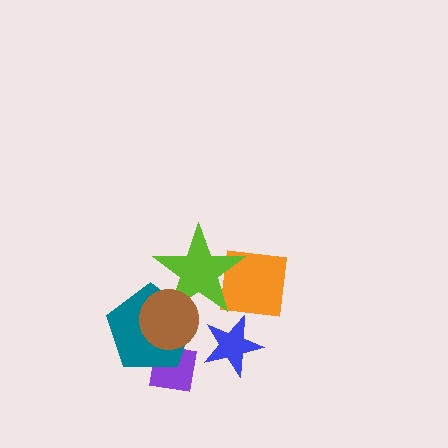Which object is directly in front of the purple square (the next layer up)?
The teal pentagon is directly in front of the purple square.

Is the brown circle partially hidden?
No, no other shape covers it.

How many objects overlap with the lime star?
3 objects overlap with the lime star.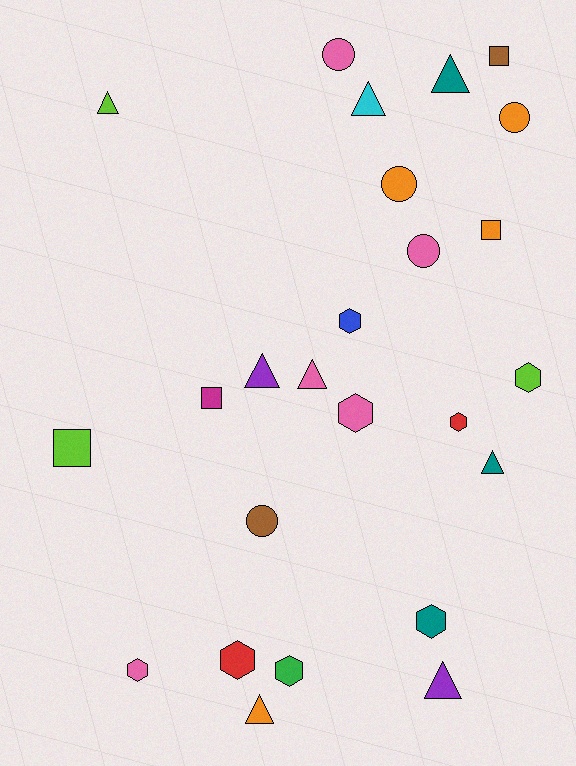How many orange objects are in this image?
There are 4 orange objects.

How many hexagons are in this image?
There are 8 hexagons.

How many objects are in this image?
There are 25 objects.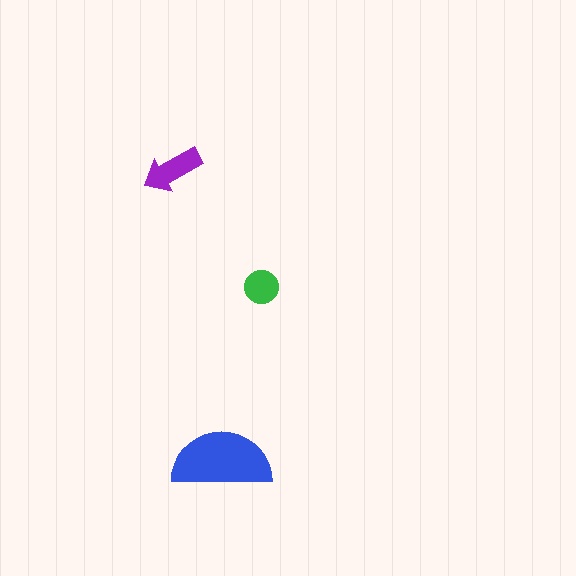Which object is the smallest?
The green circle.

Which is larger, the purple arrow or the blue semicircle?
The blue semicircle.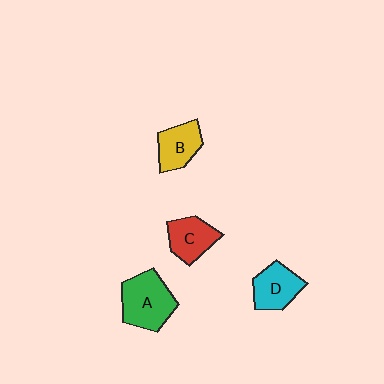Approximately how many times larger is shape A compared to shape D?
Approximately 1.4 times.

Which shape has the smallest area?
Shape B (yellow).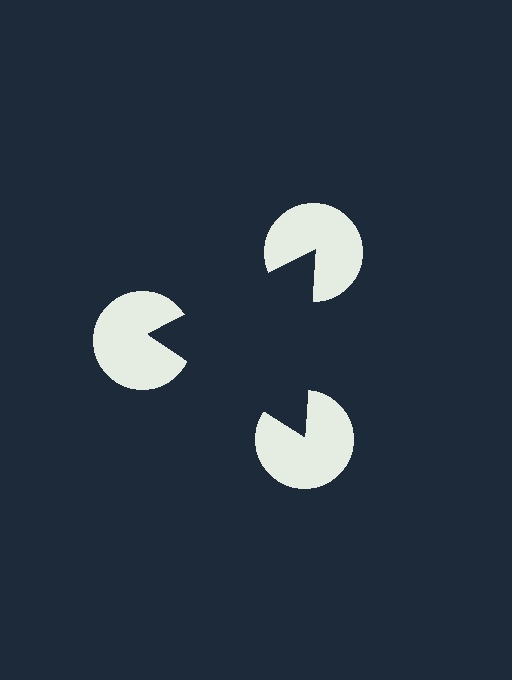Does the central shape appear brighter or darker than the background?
It typically appears slightly darker than the background, even though no actual brightness change is drawn.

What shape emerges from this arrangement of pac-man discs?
An illusory triangle — its edges are inferred from the aligned wedge cuts in the pac-man discs, not physically drawn.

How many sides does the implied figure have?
3 sides.